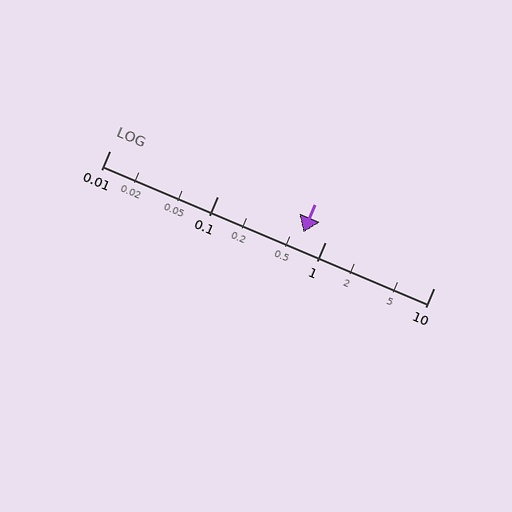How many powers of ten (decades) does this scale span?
The scale spans 3 decades, from 0.01 to 10.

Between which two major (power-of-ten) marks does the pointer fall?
The pointer is between 0.1 and 1.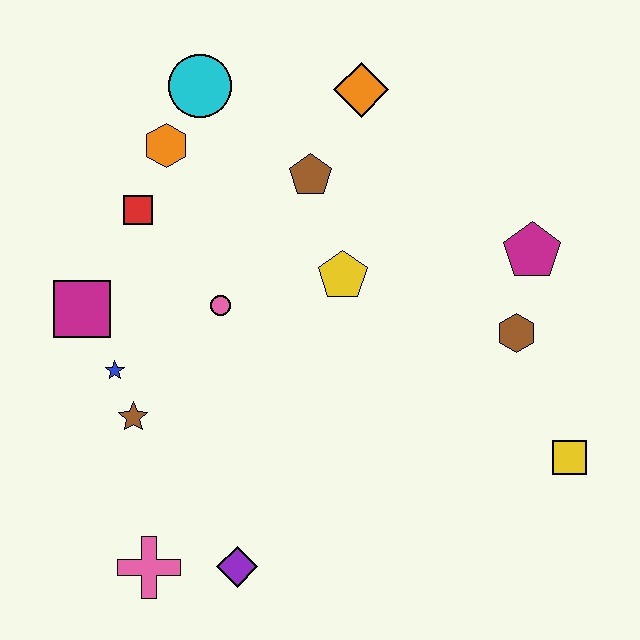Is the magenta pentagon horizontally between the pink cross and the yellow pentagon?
No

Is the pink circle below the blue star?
No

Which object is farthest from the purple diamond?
The orange diamond is farthest from the purple diamond.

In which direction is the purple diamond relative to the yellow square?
The purple diamond is to the left of the yellow square.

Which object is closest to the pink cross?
The purple diamond is closest to the pink cross.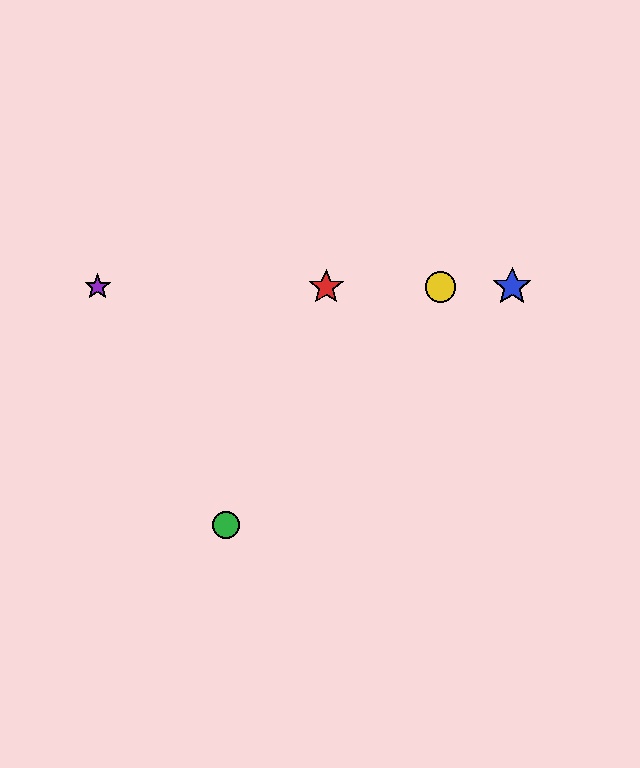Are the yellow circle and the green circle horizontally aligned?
No, the yellow circle is at y≈287 and the green circle is at y≈525.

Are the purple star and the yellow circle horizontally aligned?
Yes, both are at y≈287.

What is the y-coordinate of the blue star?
The blue star is at y≈287.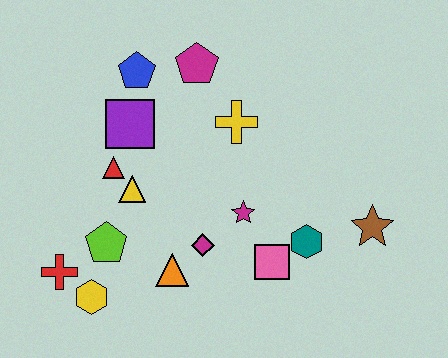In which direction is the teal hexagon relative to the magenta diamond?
The teal hexagon is to the right of the magenta diamond.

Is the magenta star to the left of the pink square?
Yes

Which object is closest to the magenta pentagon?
The blue pentagon is closest to the magenta pentagon.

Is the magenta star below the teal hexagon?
No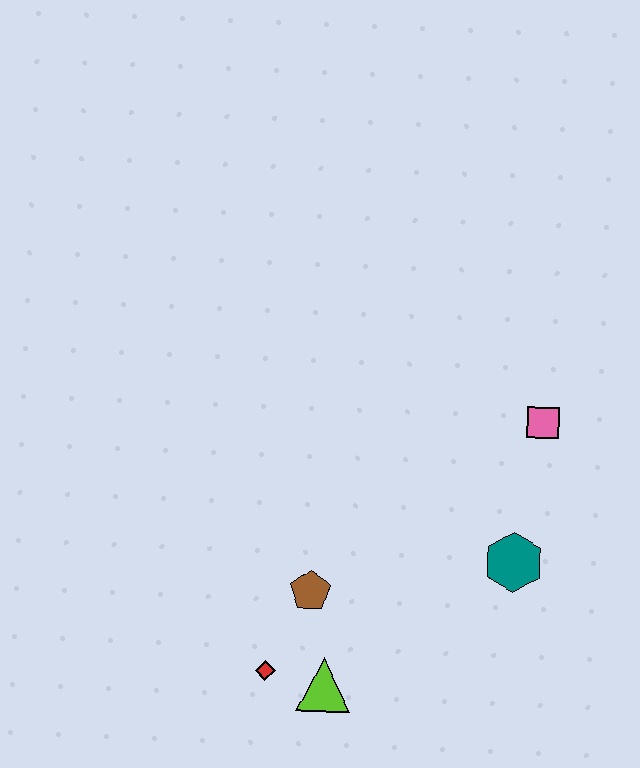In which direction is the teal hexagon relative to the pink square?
The teal hexagon is below the pink square.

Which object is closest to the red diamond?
The lime triangle is closest to the red diamond.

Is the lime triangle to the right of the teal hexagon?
No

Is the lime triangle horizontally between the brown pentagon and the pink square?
Yes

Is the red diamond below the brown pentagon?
Yes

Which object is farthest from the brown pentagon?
The pink square is farthest from the brown pentagon.